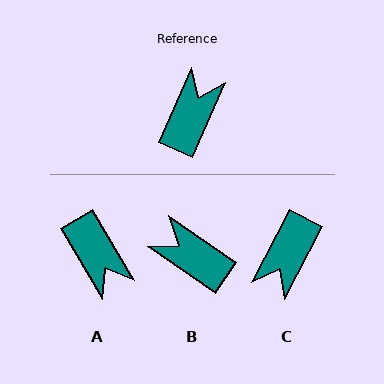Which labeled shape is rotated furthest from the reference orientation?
C, about 176 degrees away.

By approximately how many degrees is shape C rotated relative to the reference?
Approximately 176 degrees counter-clockwise.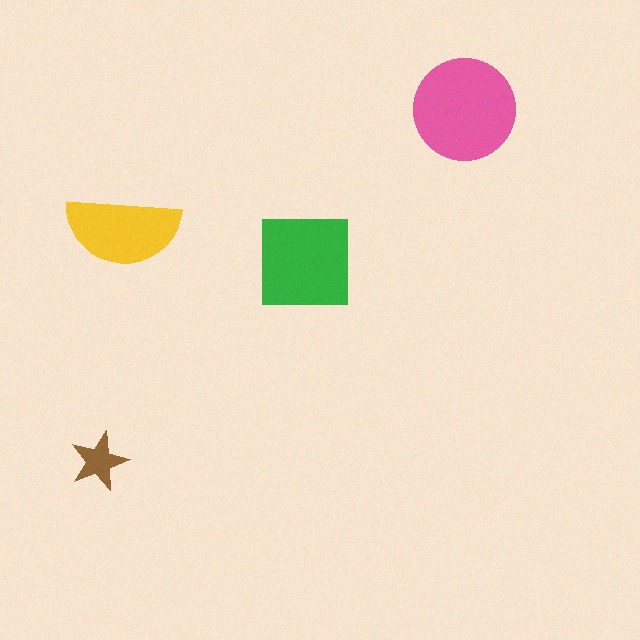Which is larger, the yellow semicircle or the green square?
The green square.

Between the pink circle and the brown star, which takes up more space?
The pink circle.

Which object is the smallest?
The brown star.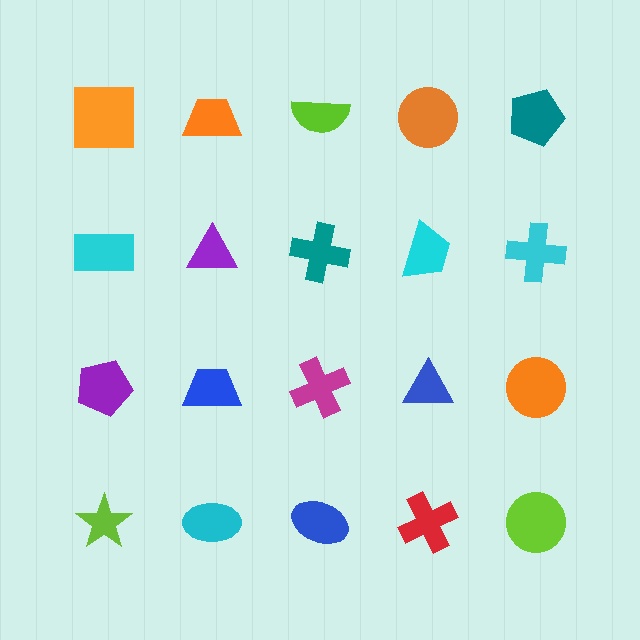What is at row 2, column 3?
A teal cross.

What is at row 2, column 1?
A cyan rectangle.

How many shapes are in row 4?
5 shapes.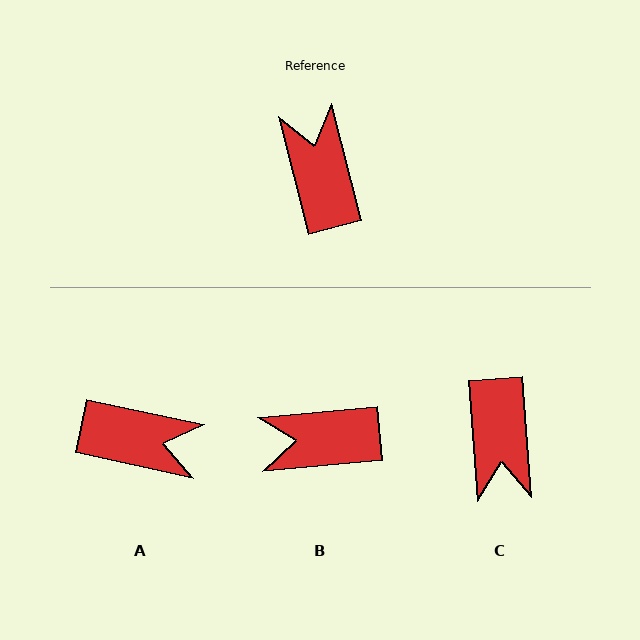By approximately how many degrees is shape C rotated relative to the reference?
Approximately 170 degrees counter-clockwise.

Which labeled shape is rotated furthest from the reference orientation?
C, about 170 degrees away.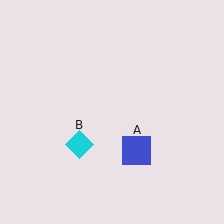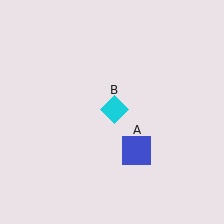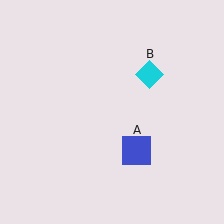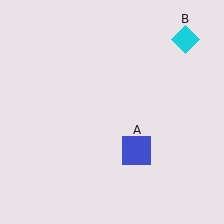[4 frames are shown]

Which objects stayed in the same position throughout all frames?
Blue square (object A) remained stationary.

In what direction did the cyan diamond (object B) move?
The cyan diamond (object B) moved up and to the right.